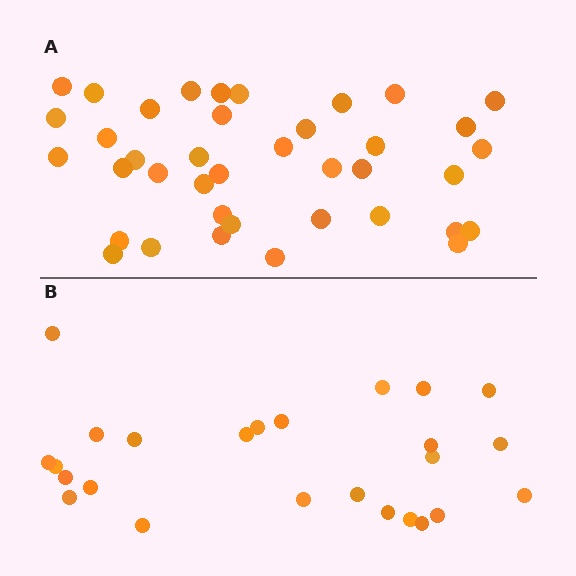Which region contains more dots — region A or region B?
Region A (the top region) has more dots.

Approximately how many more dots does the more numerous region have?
Region A has approximately 15 more dots than region B.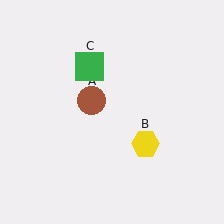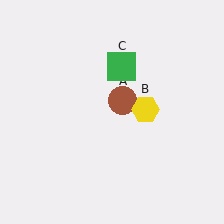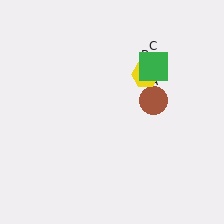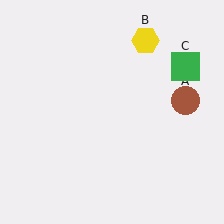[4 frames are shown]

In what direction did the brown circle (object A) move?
The brown circle (object A) moved right.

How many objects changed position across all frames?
3 objects changed position: brown circle (object A), yellow hexagon (object B), green square (object C).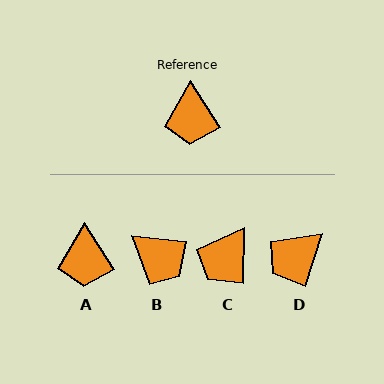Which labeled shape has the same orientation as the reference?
A.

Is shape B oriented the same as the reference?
No, it is off by about 51 degrees.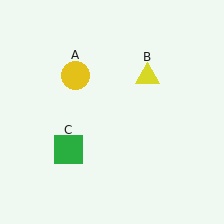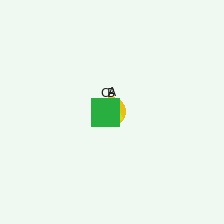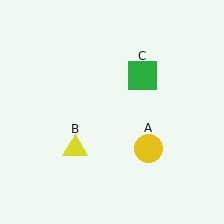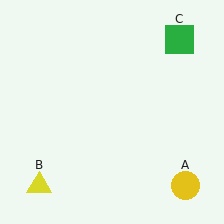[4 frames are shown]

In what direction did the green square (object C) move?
The green square (object C) moved up and to the right.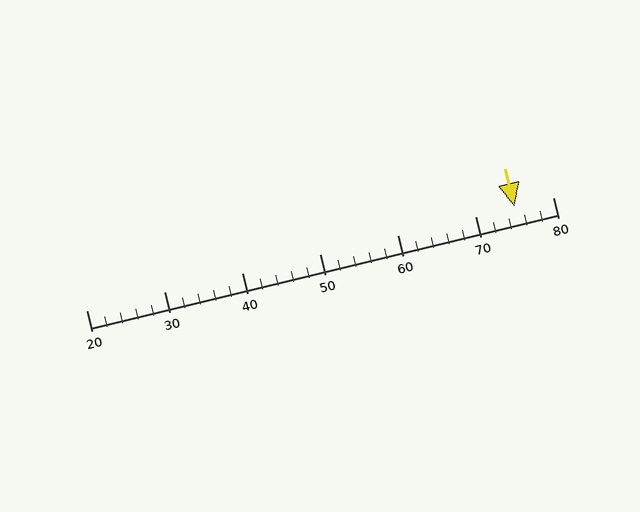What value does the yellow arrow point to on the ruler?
The yellow arrow points to approximately 75.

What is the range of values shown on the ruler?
The ruler shows values from 20 to 80.